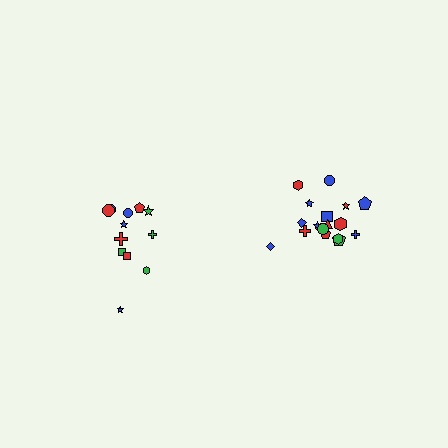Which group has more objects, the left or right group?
The right group.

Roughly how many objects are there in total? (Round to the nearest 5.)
Roughly 30 objects in total.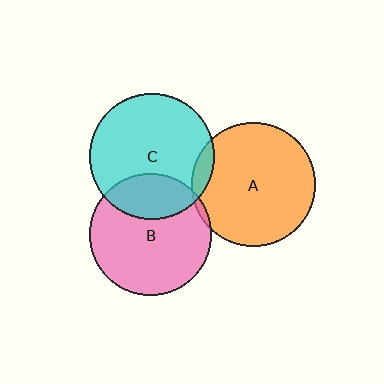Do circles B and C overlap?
Yes.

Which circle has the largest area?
Circle C (cyan).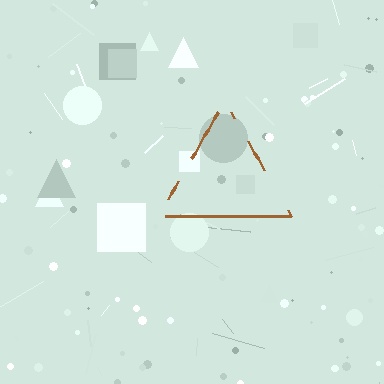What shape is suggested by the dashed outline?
The dashed outline suggests a triangle.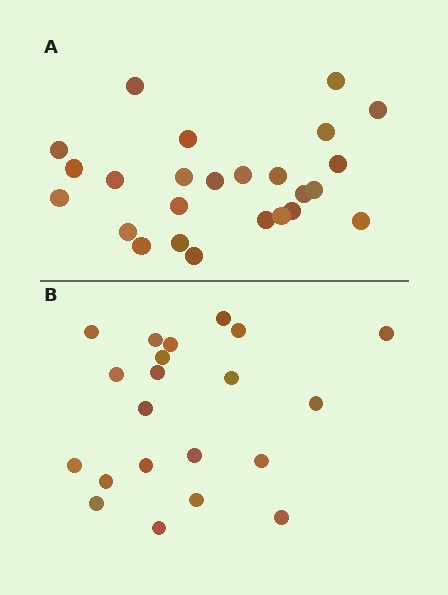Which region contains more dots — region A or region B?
Region A (the top region) has more dots.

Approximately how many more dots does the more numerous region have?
Region A has about 4 more dots than region B.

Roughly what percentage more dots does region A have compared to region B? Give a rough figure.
About 20% more.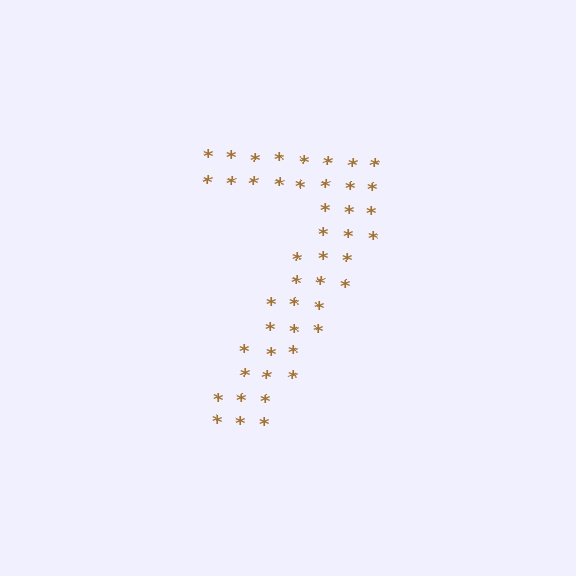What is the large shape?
The large shape is the digit 7.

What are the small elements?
The small elements are asterisks.